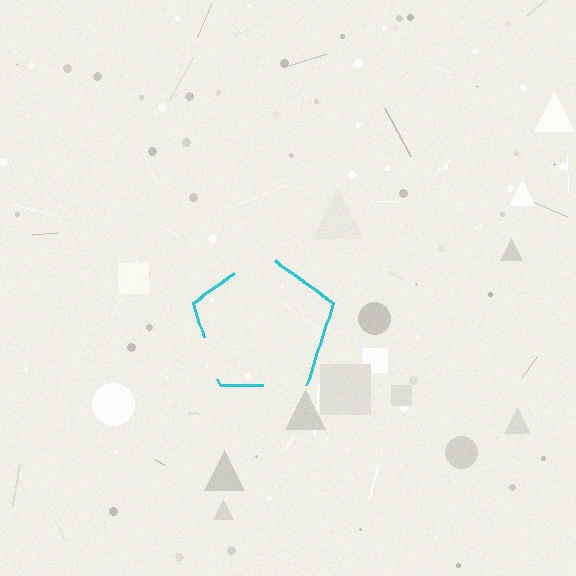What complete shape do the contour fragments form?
The contour fragments form a pentagon.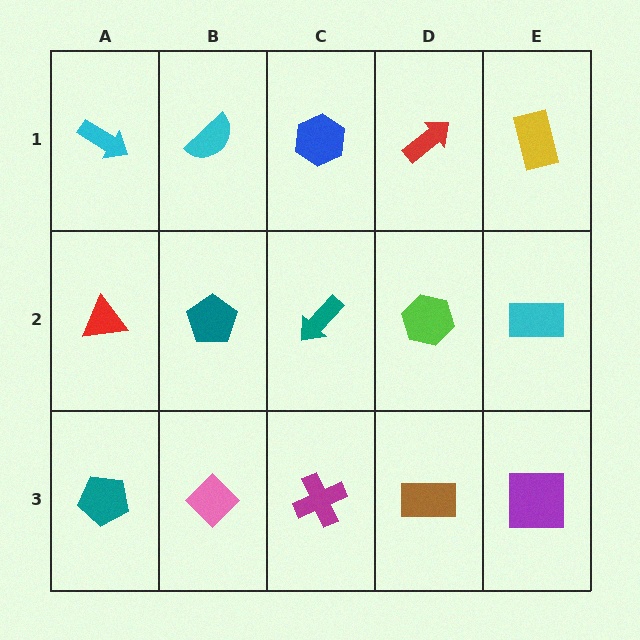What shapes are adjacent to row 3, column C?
A teal arrow (row 2, column C), a pink diamond (row 3, column B), a brown rectangle (row 3, column D).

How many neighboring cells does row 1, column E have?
2.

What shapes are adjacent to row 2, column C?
A blue hexagon (row 1, column C), a magenta cross (row 3, column C), a teal pentagon (row 2, column B), a lime hexagon (row 2, column D).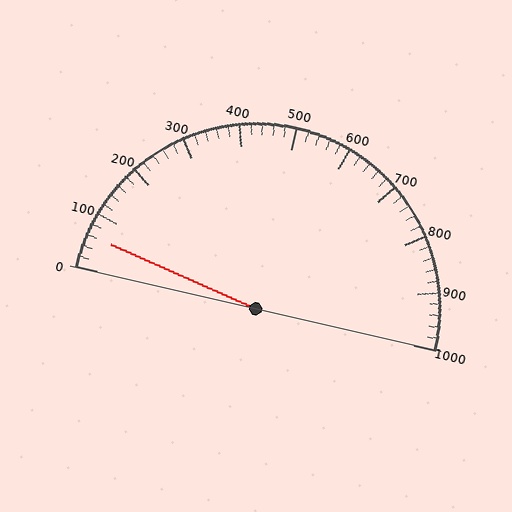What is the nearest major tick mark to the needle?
The nearest major tick mark is 100.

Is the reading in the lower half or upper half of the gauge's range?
The reading is in the lower half of the range (0 to 1000).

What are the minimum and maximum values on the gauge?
The gauge ranges from 0 to 1000.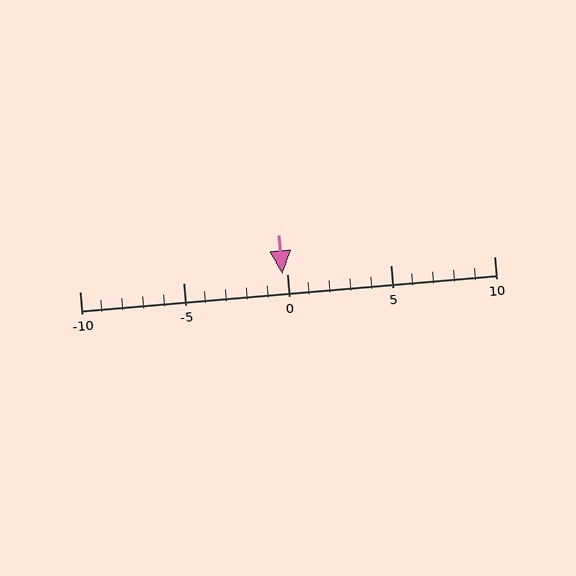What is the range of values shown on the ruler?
The ruler shows values from -10 to 10.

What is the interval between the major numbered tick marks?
The major tick marks are spaced 5 units apart.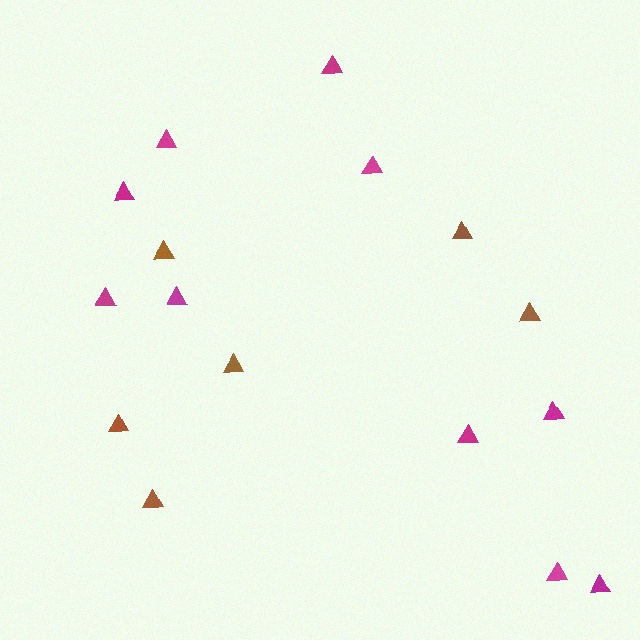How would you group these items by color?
There are 2 groups: one group of brown triangles (6) and one group of magenta triangles (10).